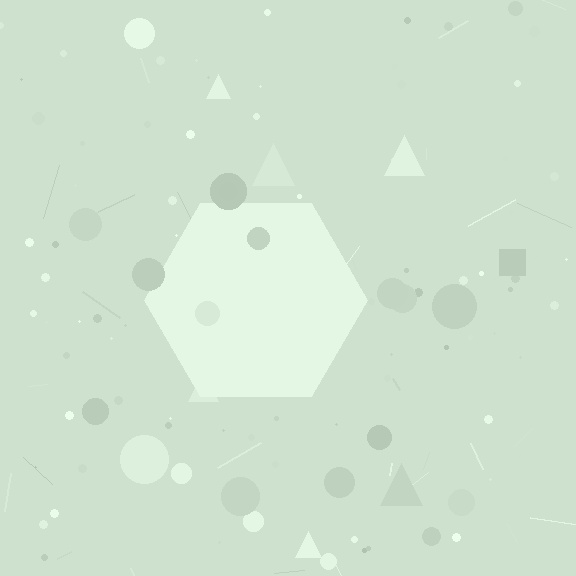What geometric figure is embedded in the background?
A hexagon is embedded in the background.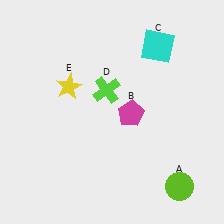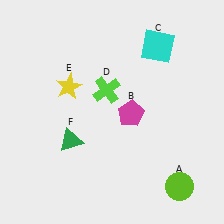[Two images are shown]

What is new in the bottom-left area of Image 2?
A green triangle (F) was added in the bottom-left area of Image 2.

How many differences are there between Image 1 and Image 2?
There is 1 difference between the two images.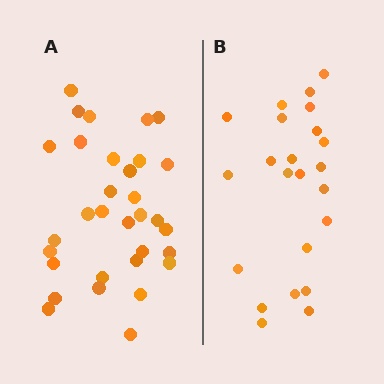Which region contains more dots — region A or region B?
Region A (the left region) has more dots.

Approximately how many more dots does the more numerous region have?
Region A has roughly 8 or so more dots than region B.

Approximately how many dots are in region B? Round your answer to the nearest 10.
About 20 dots. (The exact count is 23, which rounds to 20.)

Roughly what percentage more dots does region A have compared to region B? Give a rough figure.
About 40% more.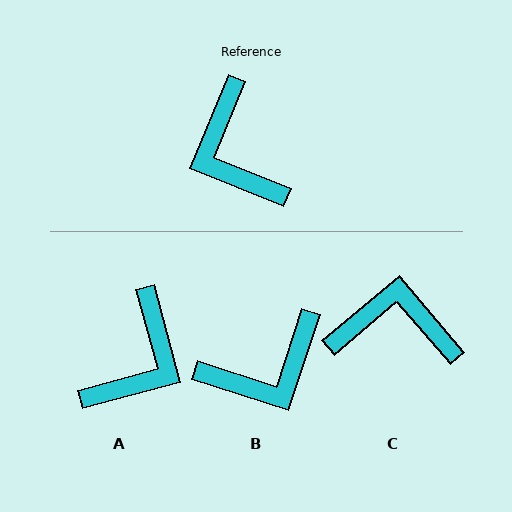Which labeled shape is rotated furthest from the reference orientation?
A, about 127 degrees away.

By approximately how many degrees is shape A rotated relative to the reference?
Approximately 127 degrees counter-clockwise.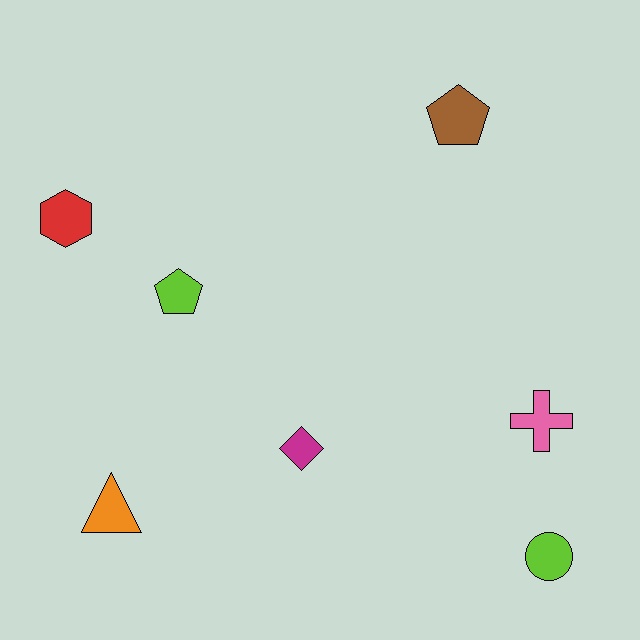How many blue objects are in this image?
There are no blue objects.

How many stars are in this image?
There are no stars.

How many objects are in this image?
There are 7 objects.